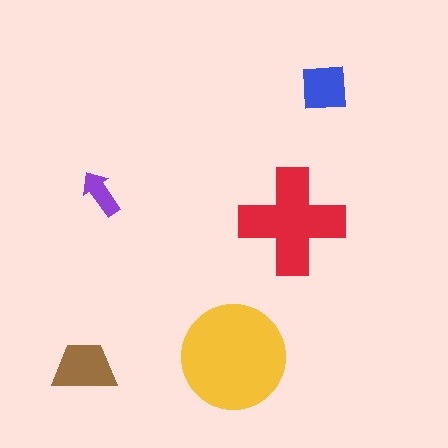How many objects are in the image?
There are 5 objects in the image.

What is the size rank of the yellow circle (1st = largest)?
1st.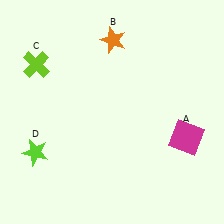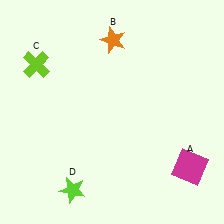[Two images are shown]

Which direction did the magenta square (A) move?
The magenta square (A) moved down.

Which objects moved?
The objects that moved are: the magenta square (A), the lime star (D).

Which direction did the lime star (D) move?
The lime star (D) moved down.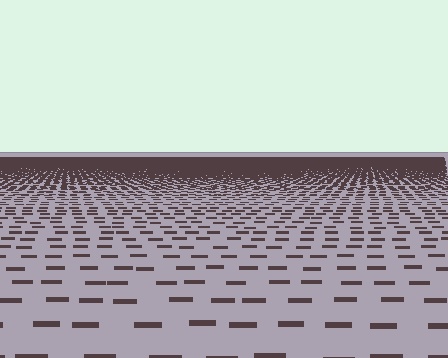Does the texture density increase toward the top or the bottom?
Density increases toward the top.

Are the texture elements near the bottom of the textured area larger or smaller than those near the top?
Larger. Near the bottom, elements are closer to the viewer and appear at a bigger on-screen size.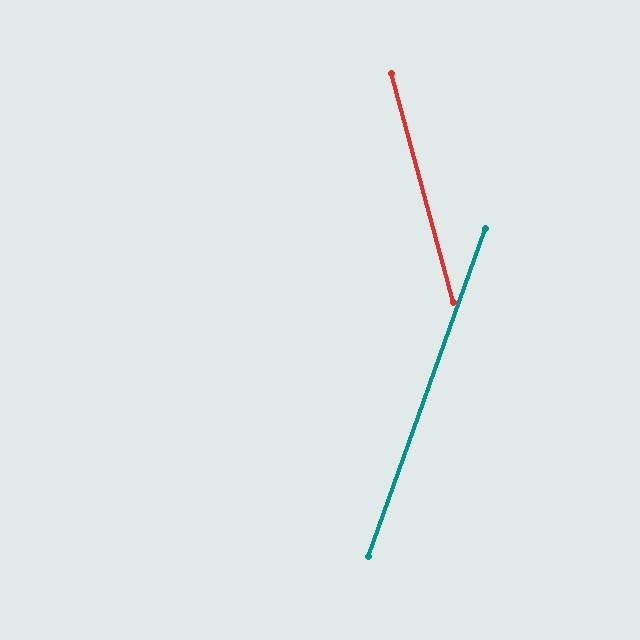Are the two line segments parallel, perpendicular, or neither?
Neither parallel nor perpendicular — they differ by about 35°.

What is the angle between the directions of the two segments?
Approximately 35 degrees.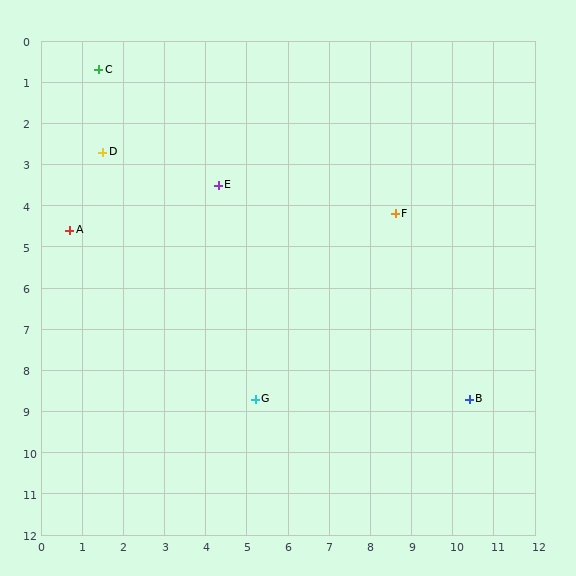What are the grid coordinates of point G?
Point G is at approximately (5.2, 8.7).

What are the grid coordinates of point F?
Point F is at approximately (8.6, 4.2).